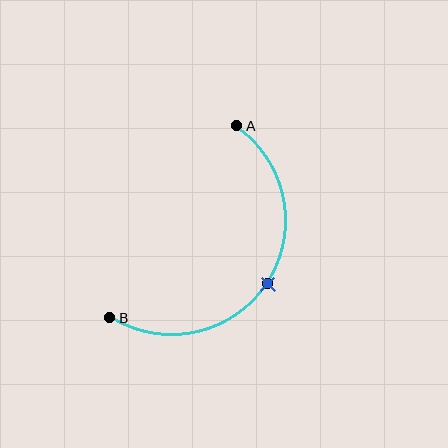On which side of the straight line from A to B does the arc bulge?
The arc bulges to the right of the straight line connecting A and B.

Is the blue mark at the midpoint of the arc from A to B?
Yes. The blue mark lies on the arc at equal arc-length from both A and B — it is the arc midpoint.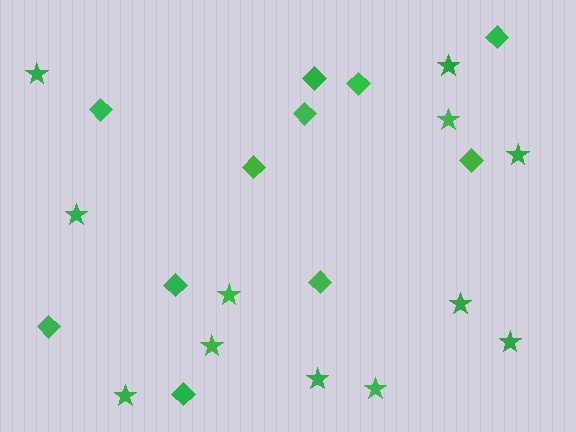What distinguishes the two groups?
There are 2 groups: one group of diamonds (11) and one group of stars (12).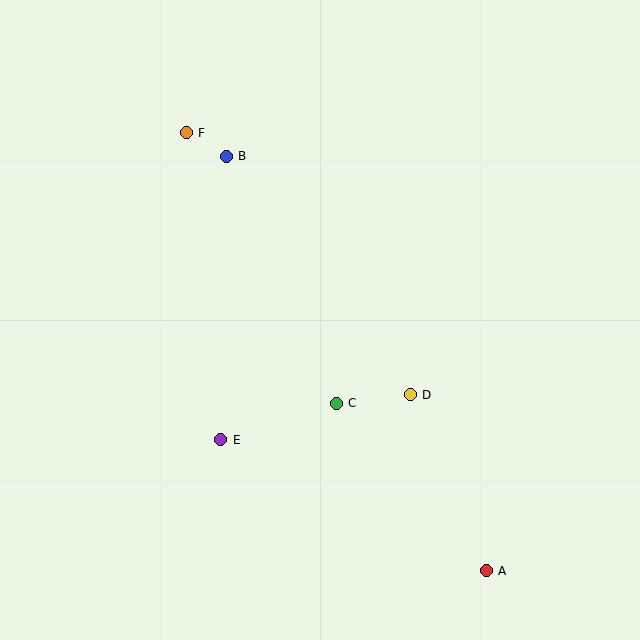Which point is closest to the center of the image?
Point C at (336, 403) is closest to the center.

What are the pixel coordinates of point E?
Point E is at (221, 440).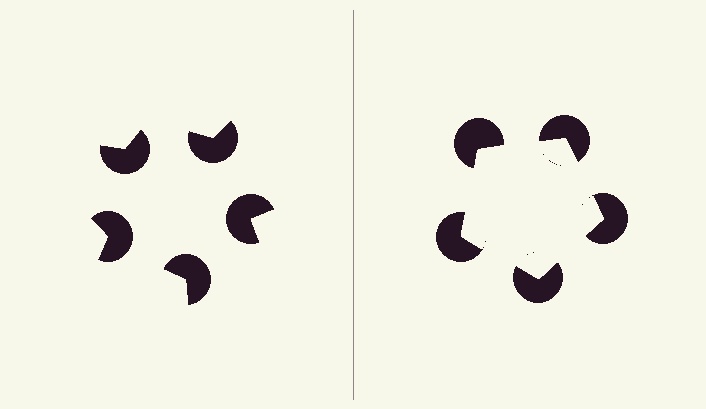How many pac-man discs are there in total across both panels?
10 — 5 on each side.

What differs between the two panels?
The pac-man discs are positioned identically on both sides; only the wedge orientations differ. On the right they align to a pentagon; on the left they are misaligned.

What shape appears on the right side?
An illusory pentagon.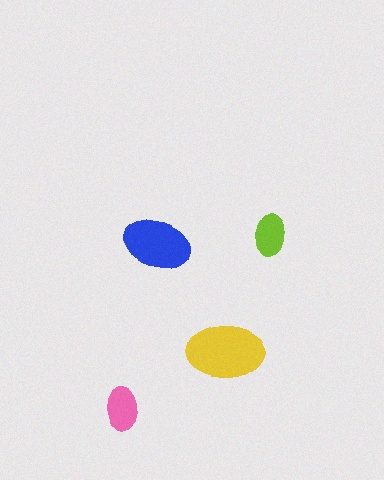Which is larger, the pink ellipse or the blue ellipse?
The blue one.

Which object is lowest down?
The pink ellipse is bottommost.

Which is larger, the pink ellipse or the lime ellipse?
The pink one.